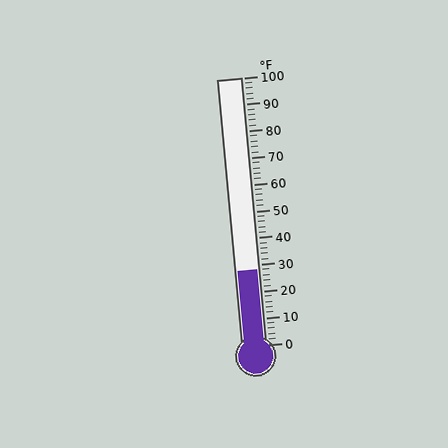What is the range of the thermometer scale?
The thermometer scale ranges from 0°F to 100°F.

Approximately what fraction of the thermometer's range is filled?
The thermometer is filled to approximately 30% of its range.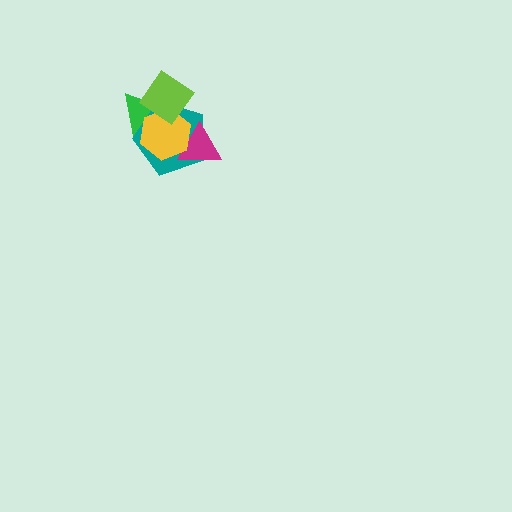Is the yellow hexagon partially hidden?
Yes, it is partially covered by another shape.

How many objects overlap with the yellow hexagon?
4 objects overlap with the yellow hexagon.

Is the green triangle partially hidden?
Yes, it is partially covered by another shape.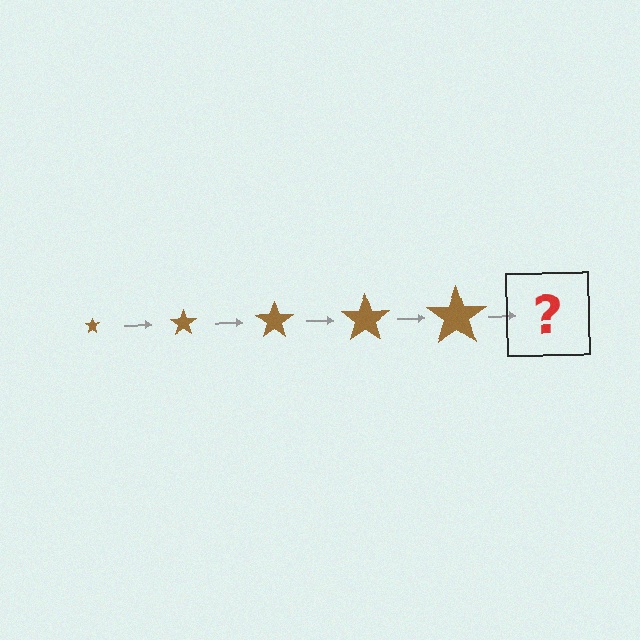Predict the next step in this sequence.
The next step is a brown star, larger than the previous one.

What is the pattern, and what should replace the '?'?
The pattern is that the star gets progressively larger each step. The '?' should be a brown star, larger than the previous one.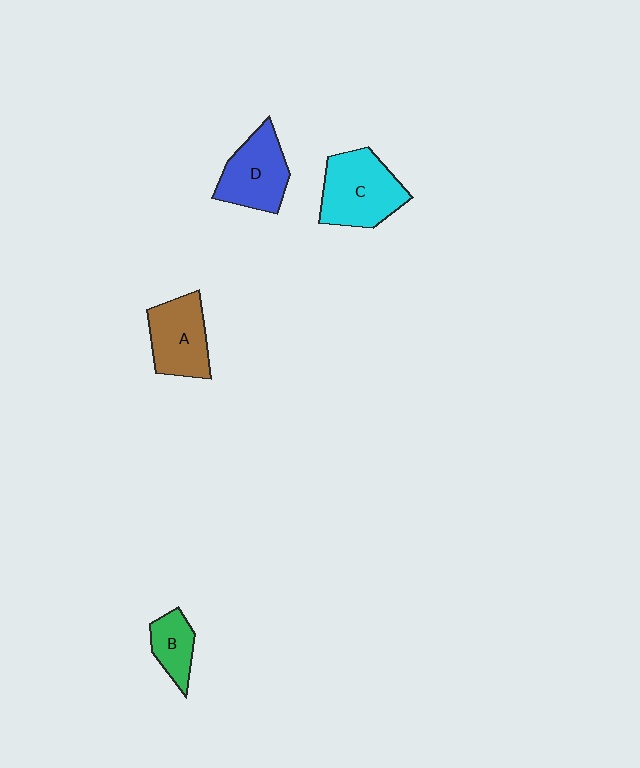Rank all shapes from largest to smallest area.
From largest to smallest: C (cyan), D (blue), A (brown), B (green).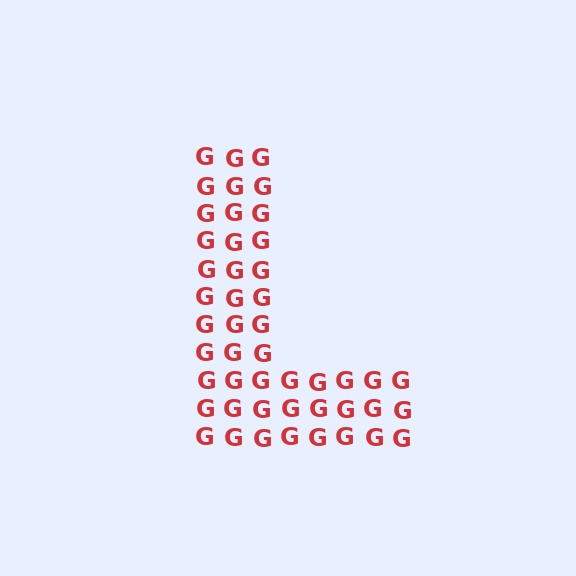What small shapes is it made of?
It is made of small letter G's.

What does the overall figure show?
The overall figure shows the letter L.